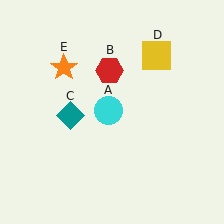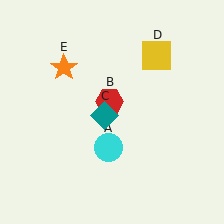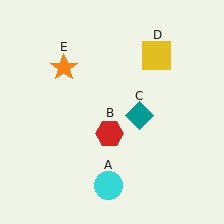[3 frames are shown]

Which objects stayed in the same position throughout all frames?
Yellow square (object D) and orange star (object E) remained stationary.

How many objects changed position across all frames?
3 objects changed position: cyan circle (object A), red hexagon (object B), teal diamond (object C).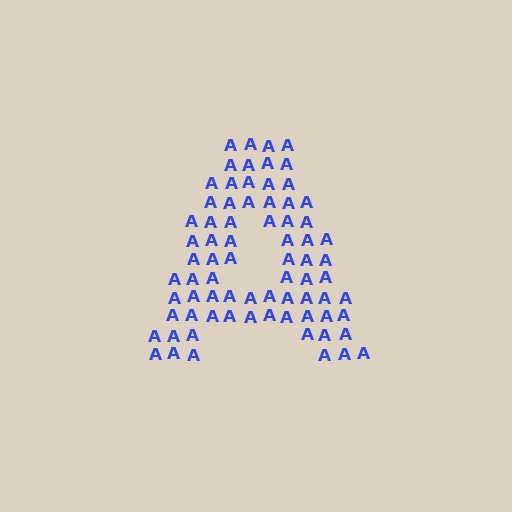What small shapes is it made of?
It is made of small letter A's.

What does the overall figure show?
The overall figure shows the letter A.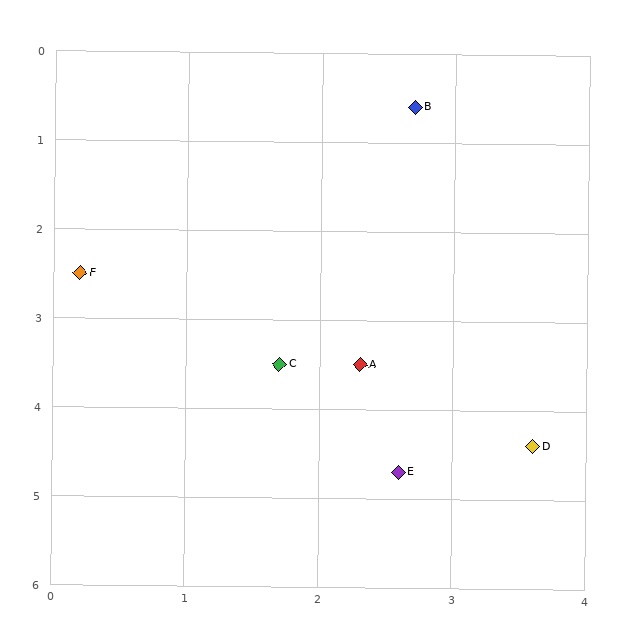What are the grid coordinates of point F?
Point F is at approximately (0.2, 2.5).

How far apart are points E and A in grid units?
Points E and A are about 1.2 grid units apart.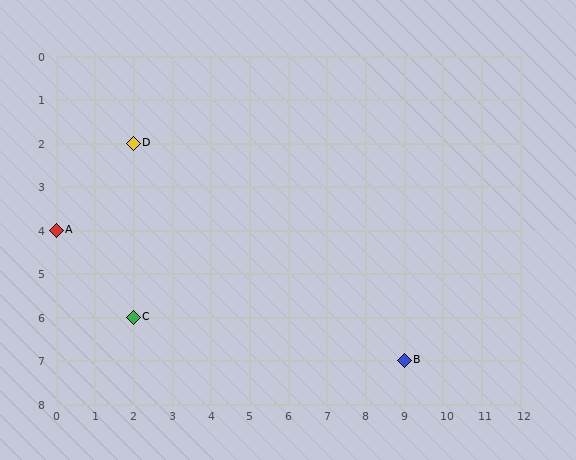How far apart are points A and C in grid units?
Points A and C are 2 columns and 2 rows apart (about 2.8 grid units diagonally).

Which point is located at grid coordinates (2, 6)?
Point C is at (2, 6).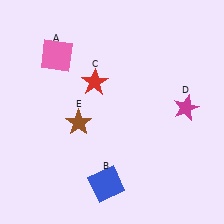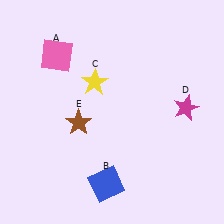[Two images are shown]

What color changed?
The star (C) changed from red in Image 1 to yellow in Image 2.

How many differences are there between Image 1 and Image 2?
There is 1 difference between the two images.